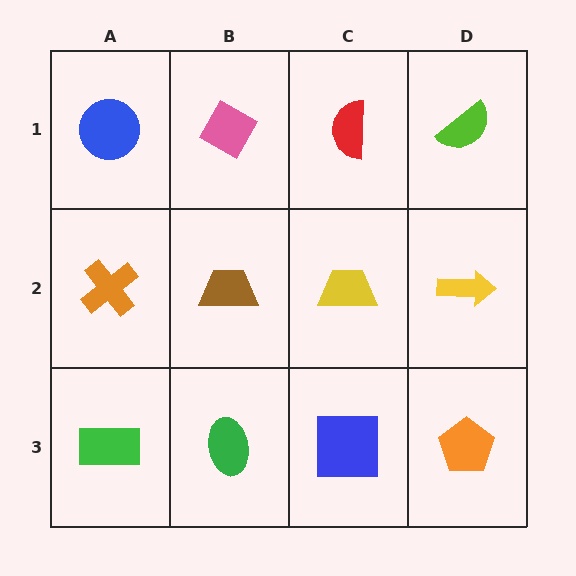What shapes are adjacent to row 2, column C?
A red semicircle (row 1, column C), a blue square (row 3, column C), a brown trapezoid (row 2, column B), a yellow arrow (row 2, column D).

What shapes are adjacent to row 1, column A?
An orange cross (row 2, column A), a pink diamond (row 1, column B).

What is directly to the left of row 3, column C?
A green ellipse.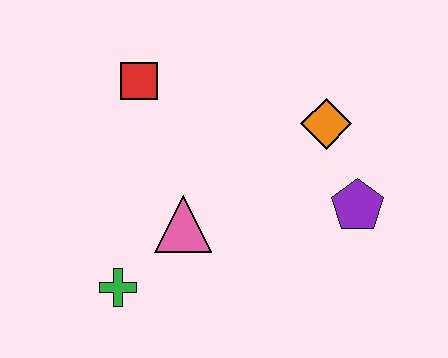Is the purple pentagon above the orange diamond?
No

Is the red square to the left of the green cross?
No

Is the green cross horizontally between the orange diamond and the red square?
No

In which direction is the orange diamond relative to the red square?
The orange diamond is to the right of the red square.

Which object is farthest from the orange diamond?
The green cross is farthest from the orange diamond.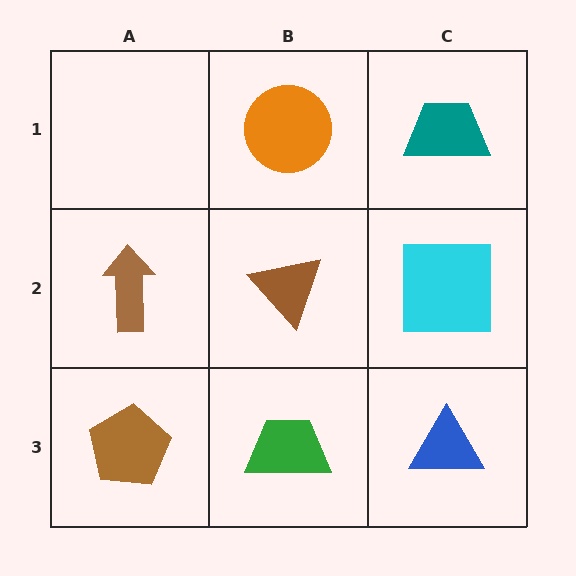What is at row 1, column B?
An orange circle.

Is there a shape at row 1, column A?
No, that cell is empty.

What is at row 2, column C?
A cyan square.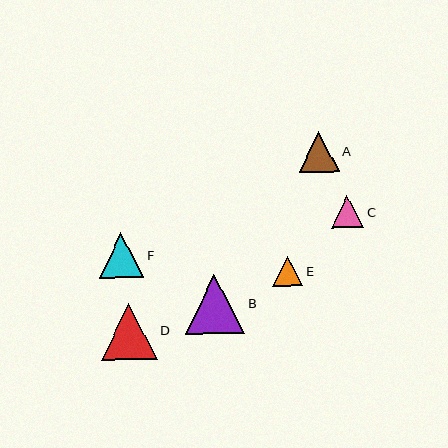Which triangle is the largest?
Triangle B is the largest with a size of approximately 59 pixels.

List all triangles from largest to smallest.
From largest to smallest: B, D, F, A, C, E.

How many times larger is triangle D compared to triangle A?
Triangle D is approximately 1.4 times the size of triangle A.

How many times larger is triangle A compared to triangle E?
Triangle A is approximately 1.3 times the size of triangle E.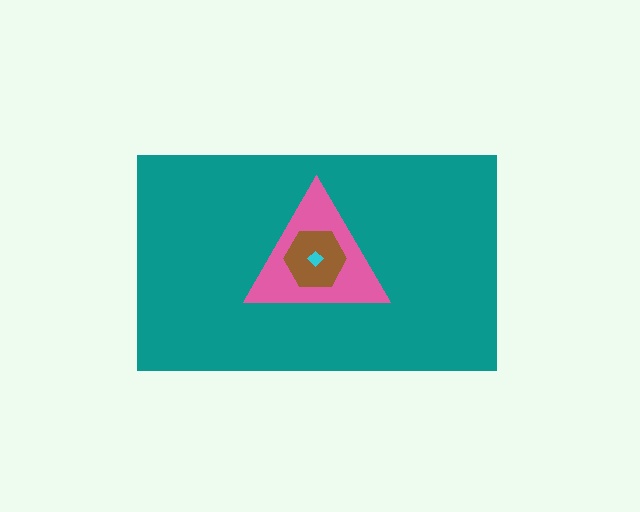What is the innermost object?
The cyan diamond.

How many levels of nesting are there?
4.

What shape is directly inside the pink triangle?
The brown hexagon.